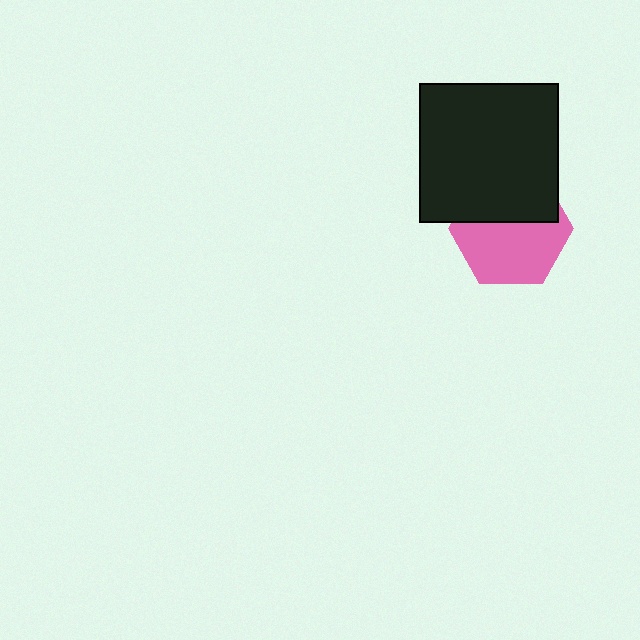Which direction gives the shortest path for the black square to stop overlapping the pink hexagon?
Moving up gives the shortest separation.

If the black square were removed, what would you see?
You would see the complete pink hexagon.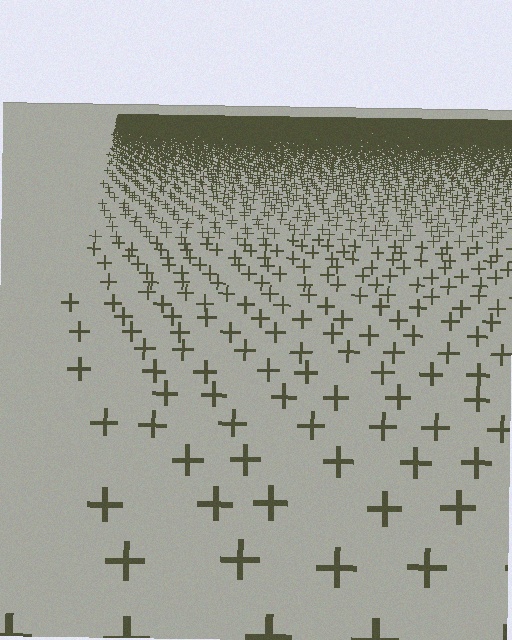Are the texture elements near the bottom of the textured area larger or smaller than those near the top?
Larger. Near the bottom, elements are closer to the viewer and appear at a bigger on-screen size.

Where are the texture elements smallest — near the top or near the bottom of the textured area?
Near the top.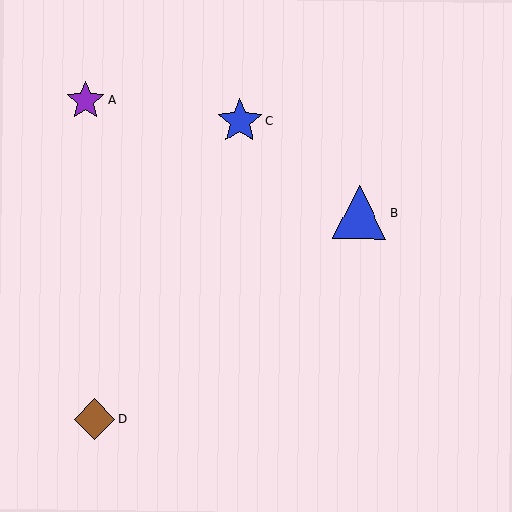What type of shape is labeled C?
Shape C is a blue star.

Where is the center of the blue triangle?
The center of the blue triangle is at (359, 212).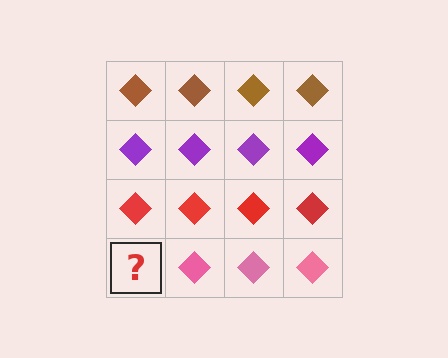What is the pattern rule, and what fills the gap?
The rule is that each row has a consistent color. The gap should be filled with a pink diamond.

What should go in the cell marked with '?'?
The missing cell should contain a pink diamond.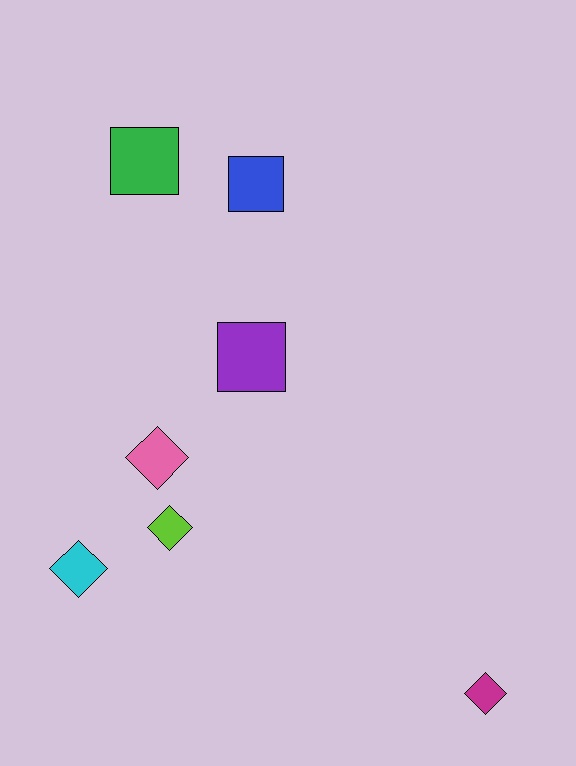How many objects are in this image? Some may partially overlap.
There are 7 objects.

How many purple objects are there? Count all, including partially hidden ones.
There is 1 purple object.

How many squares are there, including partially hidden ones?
There are 3 squares.